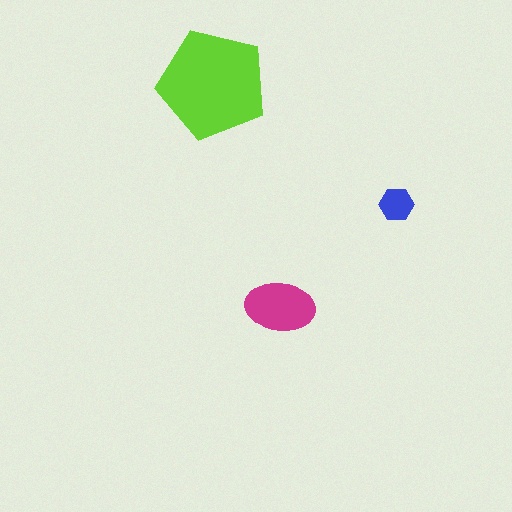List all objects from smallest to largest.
The blue hexagon, the magenta ellipse, the lime pentagon.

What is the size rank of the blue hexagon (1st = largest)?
3rd.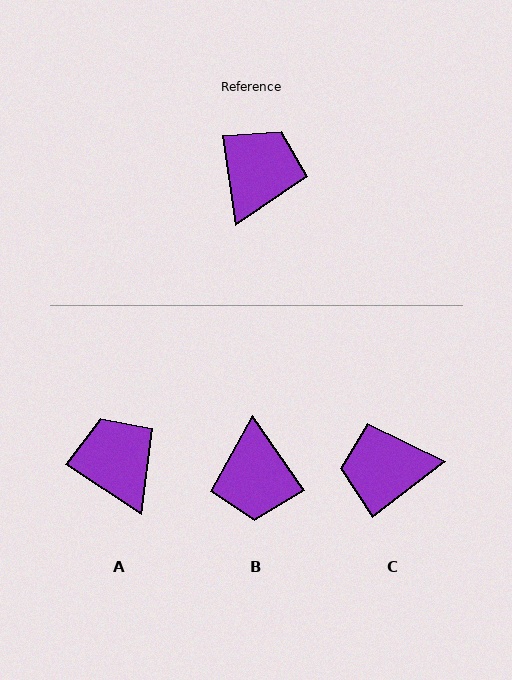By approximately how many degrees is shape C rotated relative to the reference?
Approximately 119 degrees counter-clockwise.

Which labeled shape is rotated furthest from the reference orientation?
B, about 153 degrees away.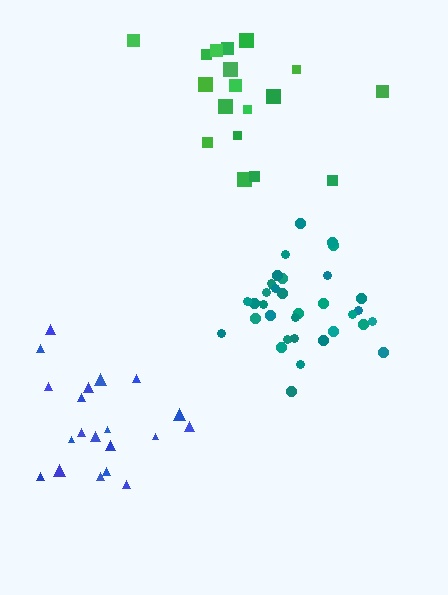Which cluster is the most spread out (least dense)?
Green.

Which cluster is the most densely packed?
Teal.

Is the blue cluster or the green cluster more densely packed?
Blue.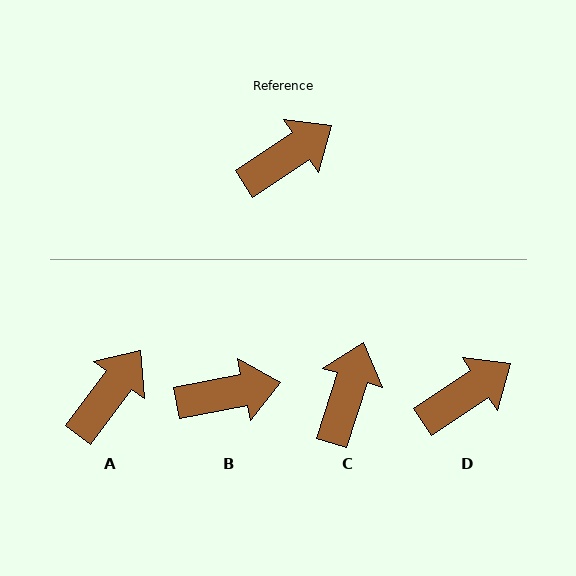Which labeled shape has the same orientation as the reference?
D.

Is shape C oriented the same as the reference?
No, it is off by about 39 degrees.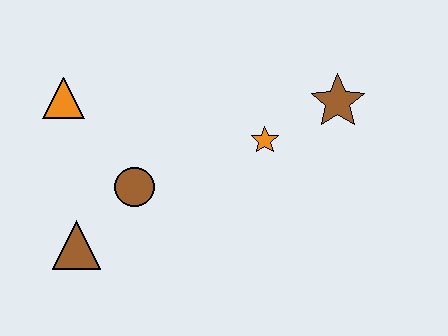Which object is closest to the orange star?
The brown star is closest to the orange star.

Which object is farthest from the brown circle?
The brown star is farthest from the brown circle.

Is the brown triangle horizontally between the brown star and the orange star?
No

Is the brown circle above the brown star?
No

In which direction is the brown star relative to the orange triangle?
The brown star is to the right of the orange triangle.